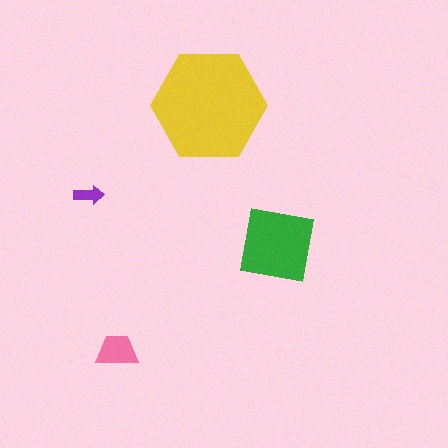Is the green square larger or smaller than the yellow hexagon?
Smaller.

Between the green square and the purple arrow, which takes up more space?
The green square.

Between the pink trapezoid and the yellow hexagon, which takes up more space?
The yellow hexagon.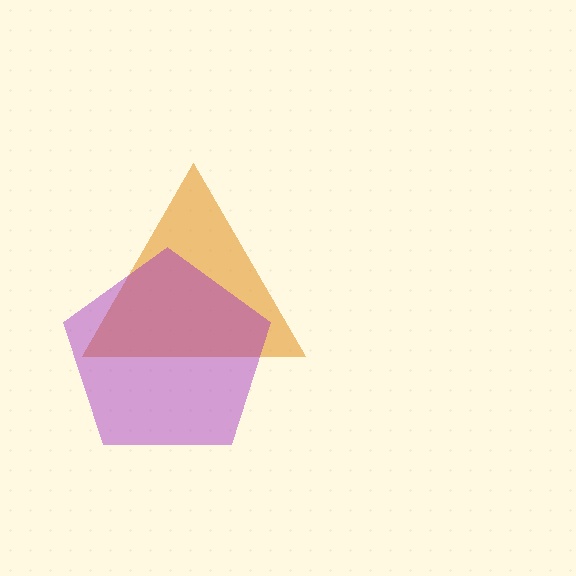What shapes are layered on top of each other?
The layered shapes are: an orange triangle, a purple pentagon.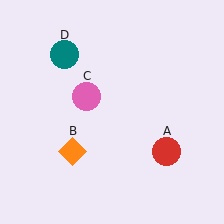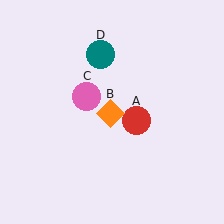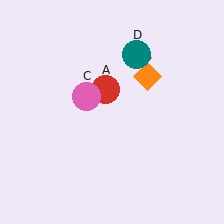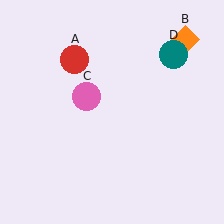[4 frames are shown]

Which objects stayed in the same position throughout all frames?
Pink circle (object C) remained stationary.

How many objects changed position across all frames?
3 objects changed position: red circle (object A), orange diamond (object B), teal circle (object D).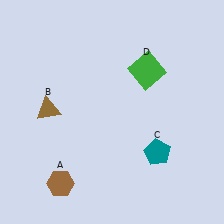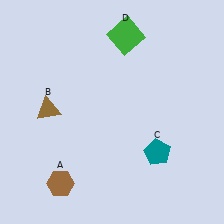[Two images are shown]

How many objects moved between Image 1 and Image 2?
1 object moved between the two images.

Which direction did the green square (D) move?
The green square (D) moved up.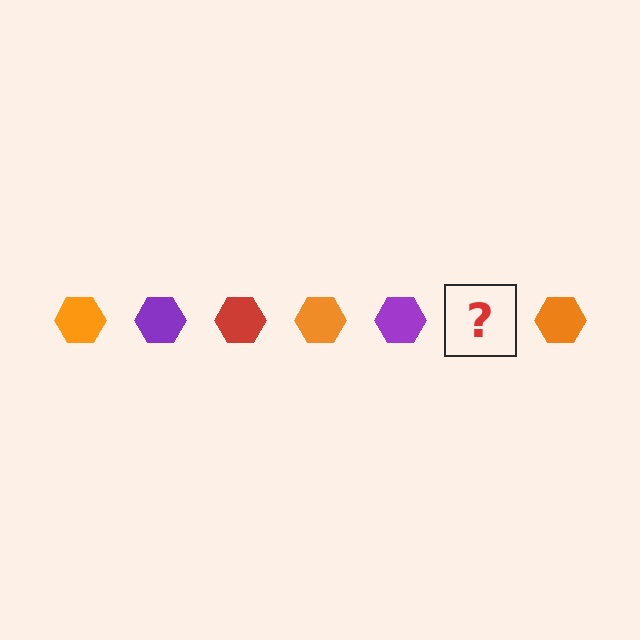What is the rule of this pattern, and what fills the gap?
The rule is that the pattern cycles through orange, purple, red hexagons. The gap should be filled with a red hexagon.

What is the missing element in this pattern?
The missing element is a red hexagon.